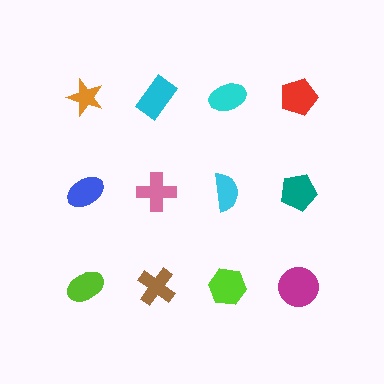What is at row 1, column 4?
A red pentagon.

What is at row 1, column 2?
A cyan rectangle.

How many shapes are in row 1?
4 shapes.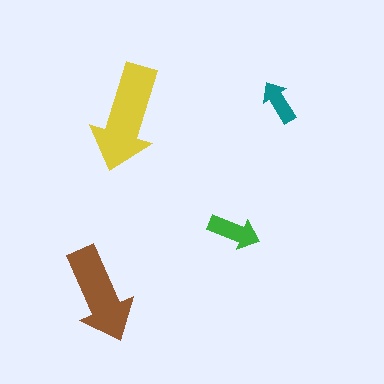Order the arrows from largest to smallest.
the yellow one, the brown one, the green one, the teal one.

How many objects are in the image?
There are 4 objects in the image.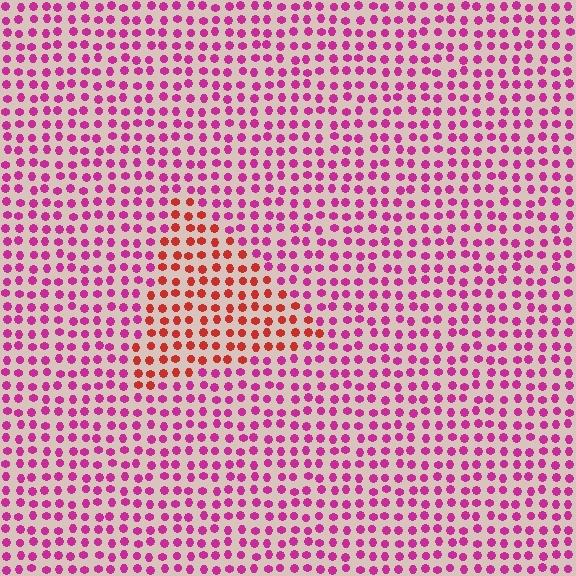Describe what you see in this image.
The image is filled with small magenta elements in a uniform arrangement. A triangle-shaped region is visible where the elements are tinted to a slightly different hue, forming a subtle color boundary.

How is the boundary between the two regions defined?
The boundary is defined purely by a slight shift in hue (about 44 degrees). Spacing, size, and orientation are identical on both sides.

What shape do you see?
I see a triangle.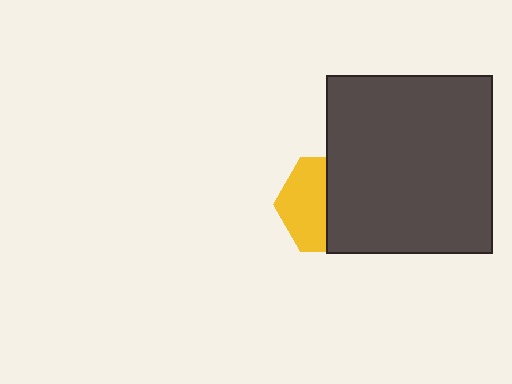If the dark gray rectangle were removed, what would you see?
You would see the complete yellow hexagon.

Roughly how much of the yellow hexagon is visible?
About half of it is visible (roughly 47%).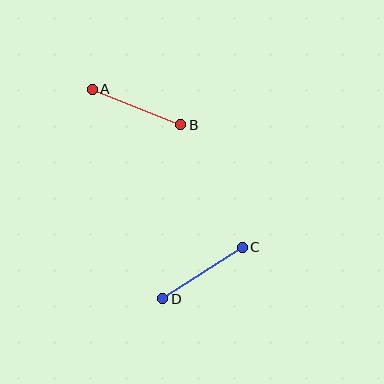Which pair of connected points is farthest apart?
Points A and B are farthest apart.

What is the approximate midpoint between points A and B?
The midpoint is at approximately (137, 107) pixels.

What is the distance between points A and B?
The distance is approximately 96 pixels.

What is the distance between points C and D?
The distance is approximately 95 pixels.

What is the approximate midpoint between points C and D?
The midpoint is at approximately (202, 273) pixels.